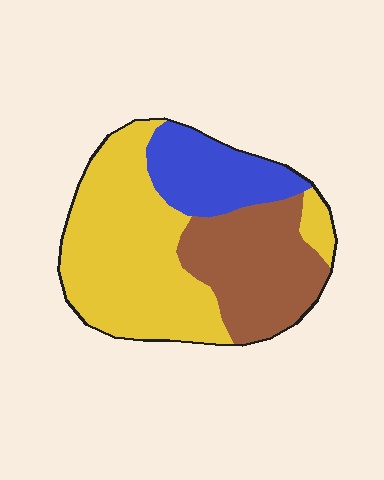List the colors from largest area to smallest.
From largest to smallest: yellow, brown, blue.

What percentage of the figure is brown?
Brown takes up about one third (1/3) of the figure.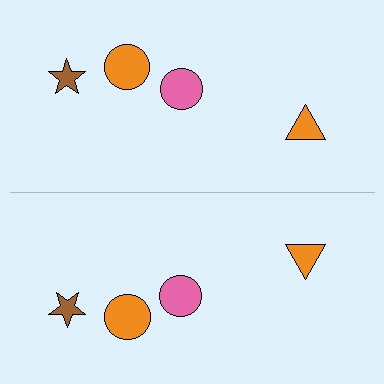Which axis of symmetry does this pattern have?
The pattern has a horizontal axis of symmetry running through the center of the image.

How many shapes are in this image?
There are 8 shapes in this image.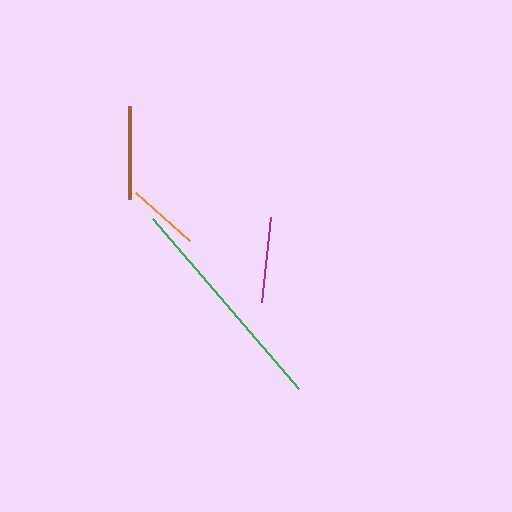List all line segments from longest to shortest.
From longest to shortest: green, brown, purple, orange.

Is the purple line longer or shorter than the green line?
The green line is longer than the purple line.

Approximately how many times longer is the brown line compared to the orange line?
The brown line is approximately 1.3 times the length of the orange line.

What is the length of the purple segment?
The purple segment is approximately 85 pixels long.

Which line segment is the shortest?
The orange line is the shortest at approximately 72 pixels.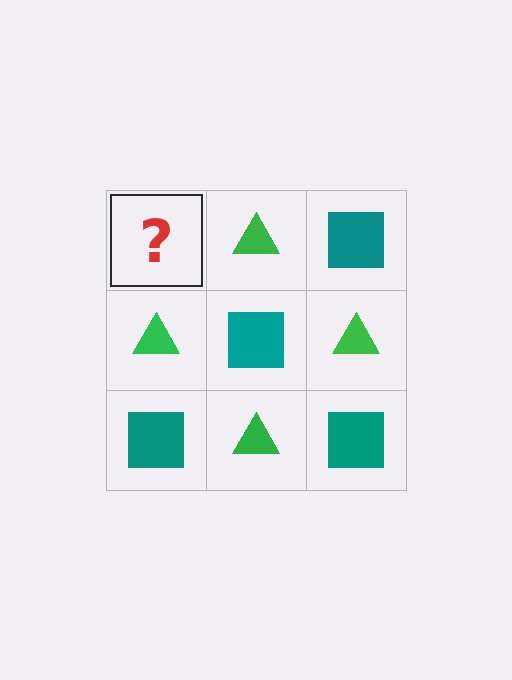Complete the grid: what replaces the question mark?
The question mark should be replaced with a teal square.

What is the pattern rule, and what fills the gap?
The rule is that it alternates teal square and green triangle in a checkerboard pattern. The gap should be filled with a teal square.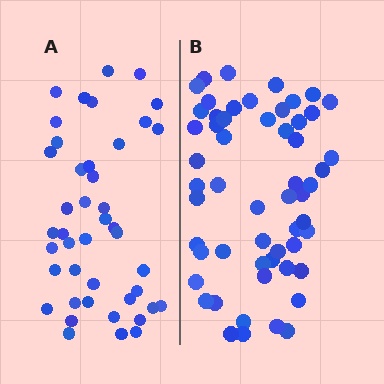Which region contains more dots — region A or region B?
Region B (the right region) has more dots.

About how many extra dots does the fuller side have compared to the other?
Region B has approximately 15 more dots than region A.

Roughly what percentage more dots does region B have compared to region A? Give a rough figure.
About 30% more.